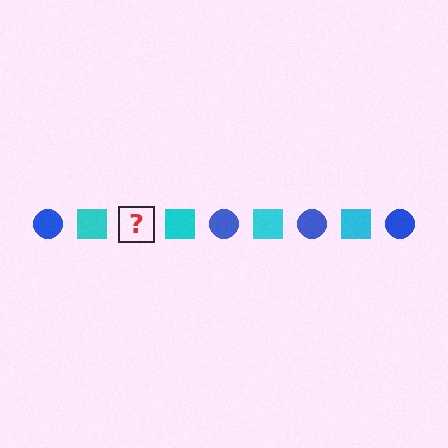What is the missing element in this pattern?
The missing element is a blue circle.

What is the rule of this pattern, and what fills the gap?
The rule is that the pattern alternates between blue circle and cyan square. The gap should be filled with a blue circle.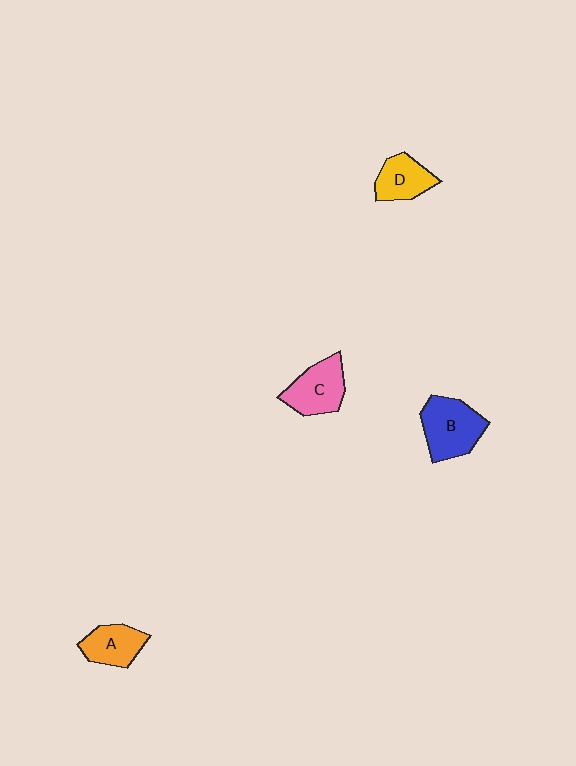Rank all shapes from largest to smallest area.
From largest to smallest: B (blue), C (pink), A (orange), D (yellow).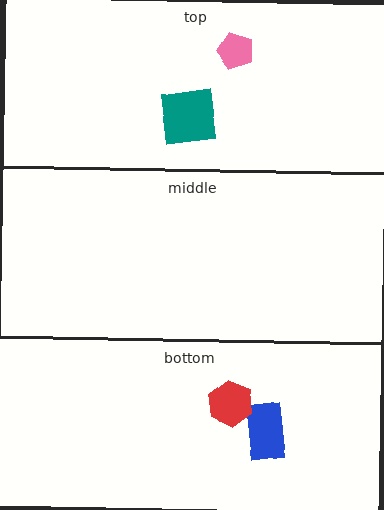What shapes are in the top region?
The pink pentagon, the teal square.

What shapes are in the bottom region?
The blue rectangle, the red hexagon.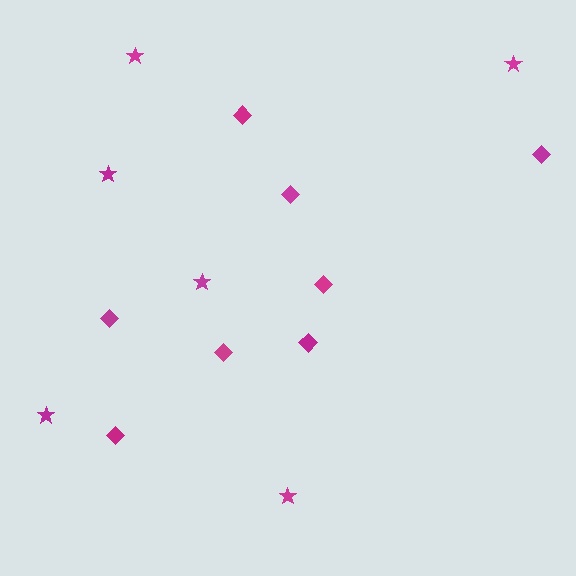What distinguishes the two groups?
There are 2 groups: one group of diamonds (8) and one group of stars (6).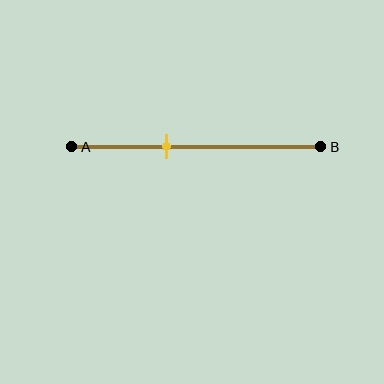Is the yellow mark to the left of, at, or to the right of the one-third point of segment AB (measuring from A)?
The yellow mark is to the right of the one-third point of segment AB.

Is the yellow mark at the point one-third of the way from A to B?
No, the mark is at about 40% from A, not at the 33% one-third point.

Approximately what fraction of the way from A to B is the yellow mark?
The yellow mark is approximately 40% of the way from A to B.